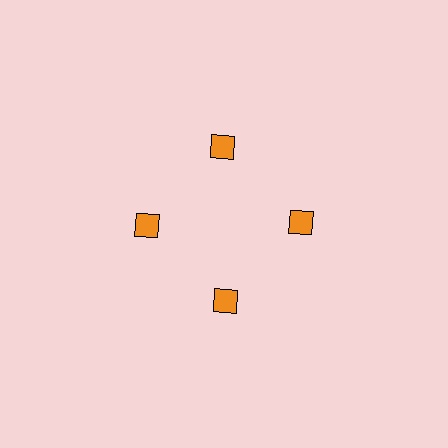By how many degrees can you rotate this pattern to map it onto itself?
The pattern maps onto itself every 90 degrees of rotation.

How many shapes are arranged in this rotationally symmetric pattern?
There are 4 shapes, arranged in 4 groups of 1.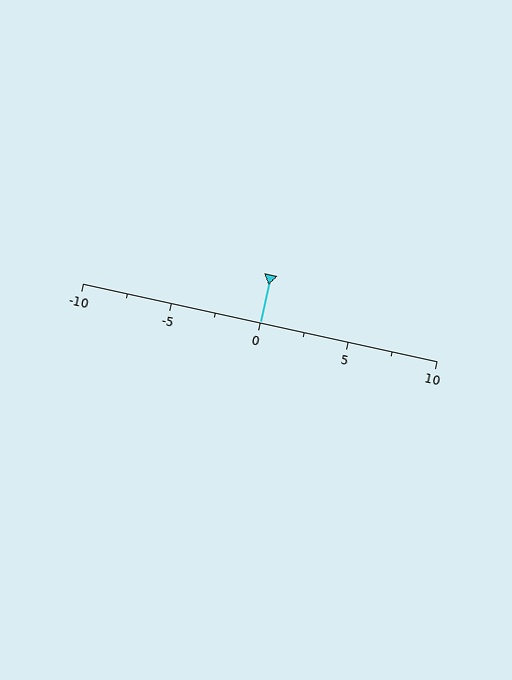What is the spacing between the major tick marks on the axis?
The major ticks are spaced 5 apart.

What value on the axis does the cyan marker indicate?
The marker indicates approximately 0.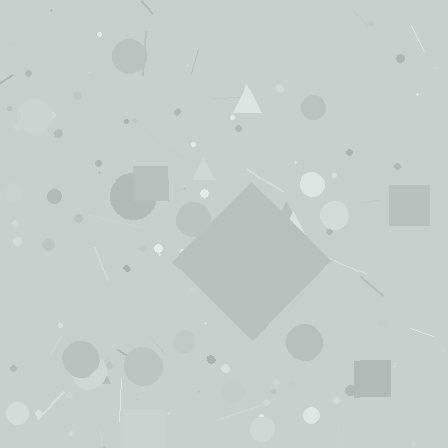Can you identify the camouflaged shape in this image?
The camouflaged shape is a diamond.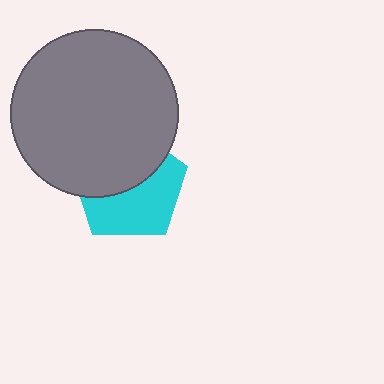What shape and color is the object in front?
The object in front is a gray circle.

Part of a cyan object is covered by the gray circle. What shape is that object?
It is a pentagon.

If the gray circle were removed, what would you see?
You would see the complete cyan pentagon.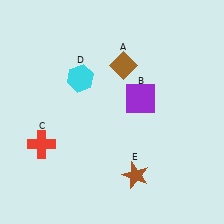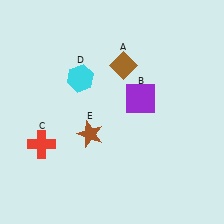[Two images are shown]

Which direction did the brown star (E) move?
The brown star (E) moved left.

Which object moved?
The brown star (E) moved left.